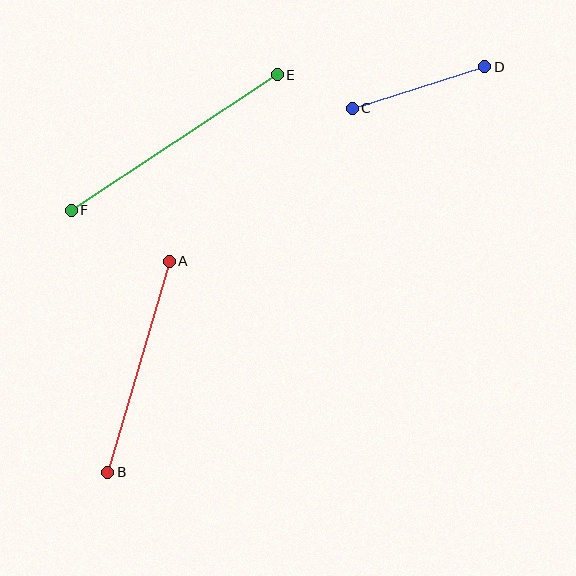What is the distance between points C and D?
The distance is approximately 139 pixels.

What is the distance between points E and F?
The distance is approximately 247 pixels.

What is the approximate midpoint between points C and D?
The midpoint is at approximately (418, 87) pixels.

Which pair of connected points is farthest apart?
Points E and F are farthest apart.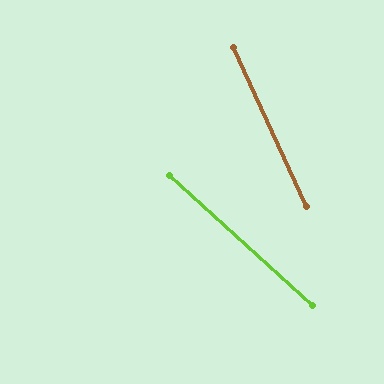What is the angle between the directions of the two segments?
Approximately 23 degrees.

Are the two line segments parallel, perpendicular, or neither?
Neither parallel nor perpendicular — they differ by about 23°.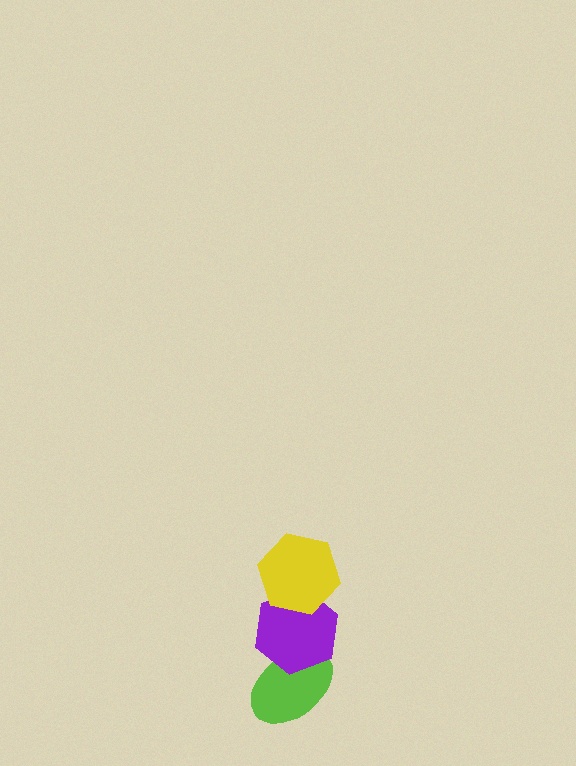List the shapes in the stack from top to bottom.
From top to bottom: the yellow hexagon, the purple hexagon, the lime ellipse.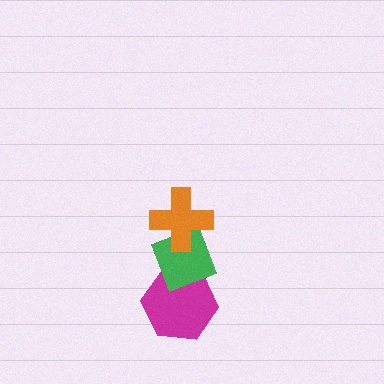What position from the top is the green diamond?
The green diamond is 2nd from the top.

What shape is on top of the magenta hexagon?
The green diamond is on top of the magenta hexagon.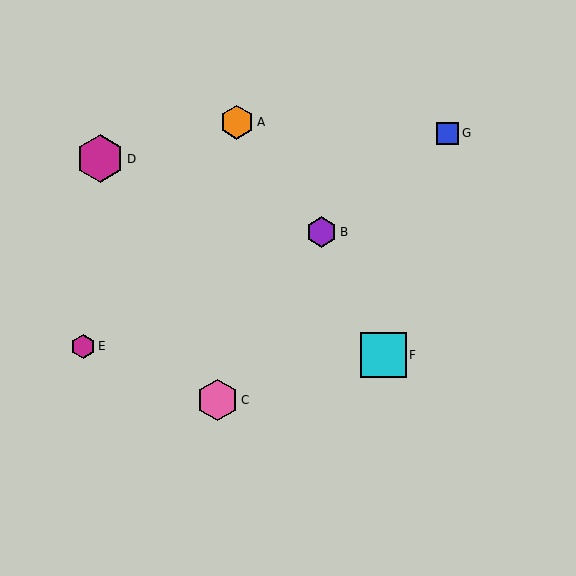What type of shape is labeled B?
Shape B is a purple hexagon.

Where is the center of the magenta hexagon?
The center of the magenta hexagon is at (100, 159).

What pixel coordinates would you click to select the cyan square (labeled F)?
Click at (384, 355) to select the cyan square F.